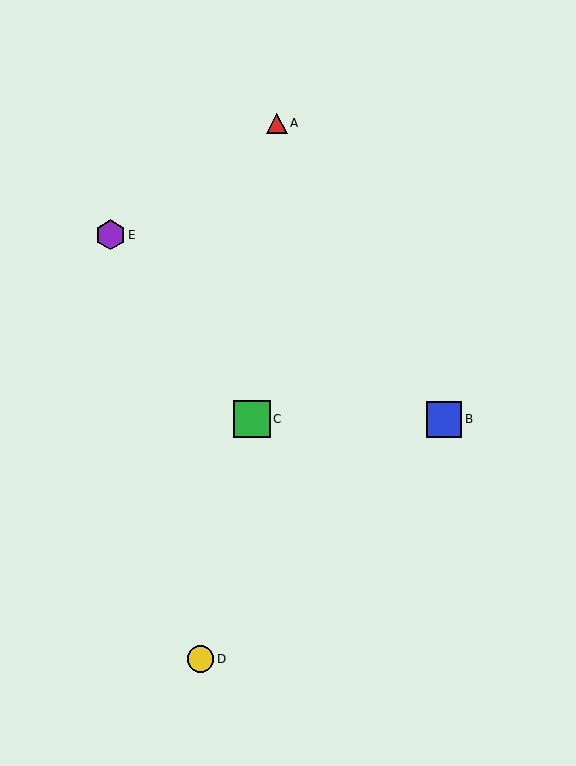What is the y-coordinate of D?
Object D is at y≈659.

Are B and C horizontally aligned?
Yes, both are at y≈419.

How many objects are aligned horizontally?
2 objects (B, C) are aligned horizontally.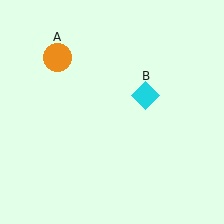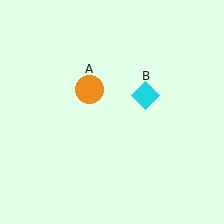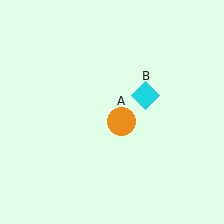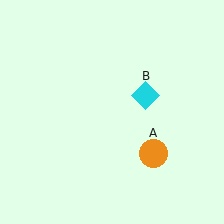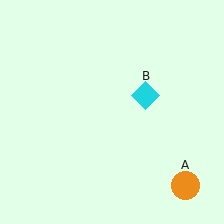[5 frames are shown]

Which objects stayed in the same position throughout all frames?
Cyan diamond (object B) remained stationary.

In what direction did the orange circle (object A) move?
The orange circle (object A) moved down and to the right.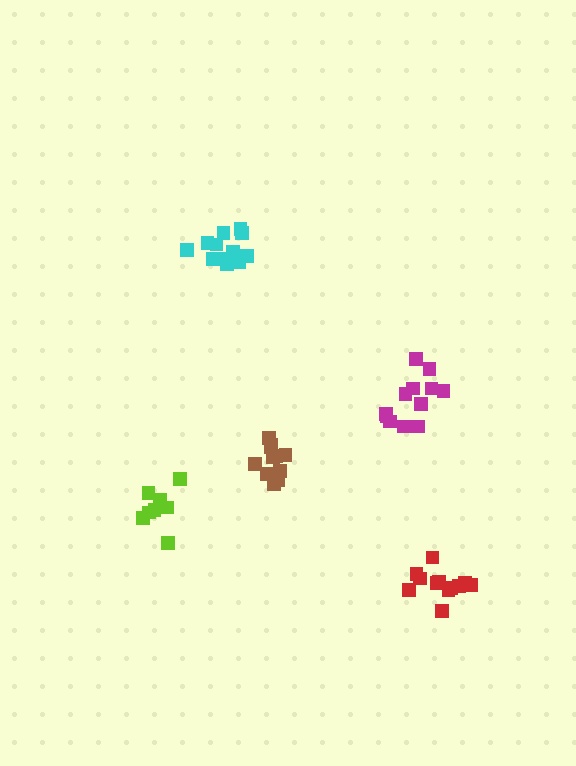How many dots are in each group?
Group 1: 8 dots, Group 2: 12 dots, Group 3: 12 dots, Group 4: 12 dots, Group 5: 11 dots (55 total).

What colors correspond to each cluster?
The clusters are colored: lime, cyan, red, magenta, brown.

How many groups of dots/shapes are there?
There are 5 groups.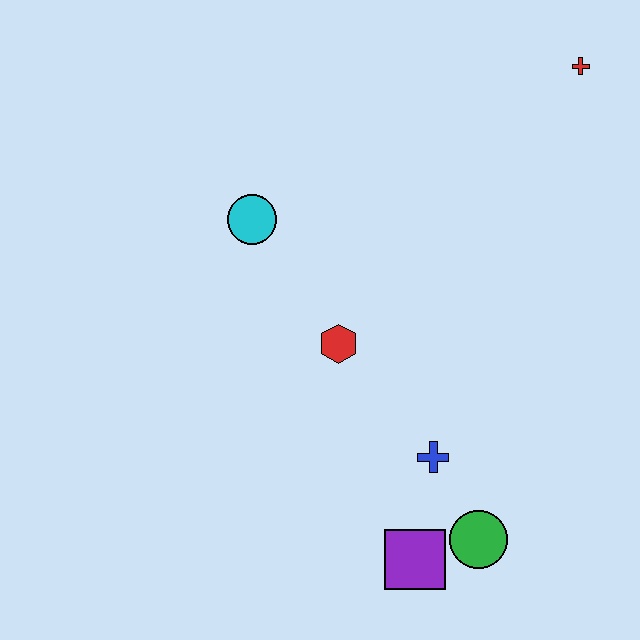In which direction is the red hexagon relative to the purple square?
The red hexagon is above the purple square.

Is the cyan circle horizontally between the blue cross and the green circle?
No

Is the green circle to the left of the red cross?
Yes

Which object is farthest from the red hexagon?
The red cross is farthest from the red hexagon.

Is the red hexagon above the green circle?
Yes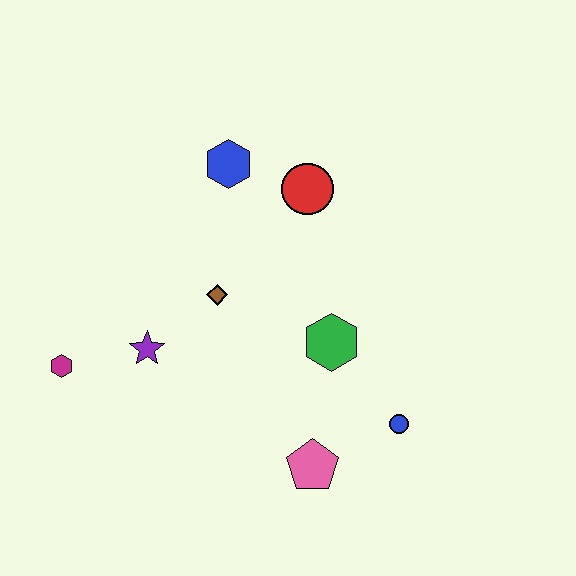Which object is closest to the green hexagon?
The blue circle is closest to the green hexagon.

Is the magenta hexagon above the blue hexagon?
No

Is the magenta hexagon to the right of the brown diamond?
No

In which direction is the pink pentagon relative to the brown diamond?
The pink pentagon is below the brown diamond.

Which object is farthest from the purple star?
The blue circle is farthest from the purple star.